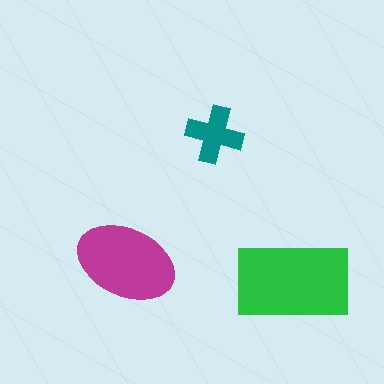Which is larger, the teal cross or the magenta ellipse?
The magenta ellipse.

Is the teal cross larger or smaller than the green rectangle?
Smaller.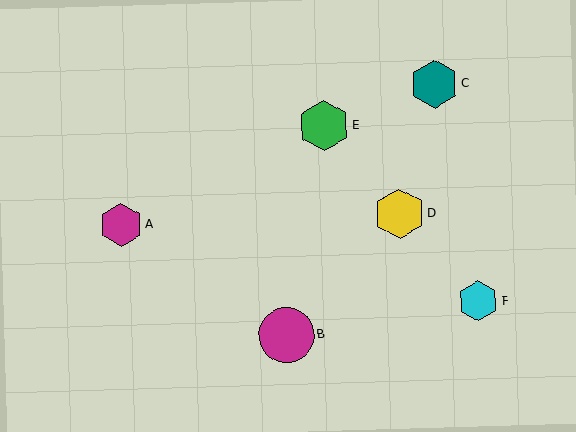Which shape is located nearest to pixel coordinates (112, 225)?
The magenta hexagon (labeled A) at (121, 225) is nearest to that location.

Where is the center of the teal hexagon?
The center of the teal hexagon is at (434, 84).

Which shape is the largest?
The magenta circle (labeled B) is the largest.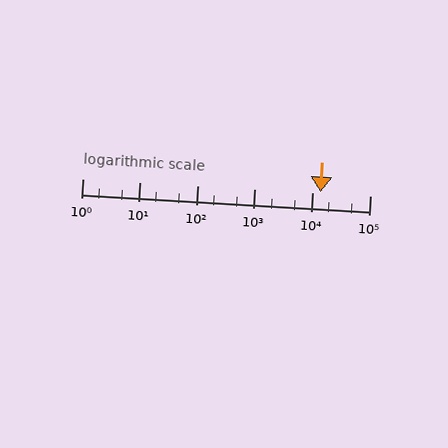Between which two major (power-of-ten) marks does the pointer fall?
The pointer is between 10000 and 100000.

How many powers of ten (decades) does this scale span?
The scale spans 5 decades, from 1 to 100000.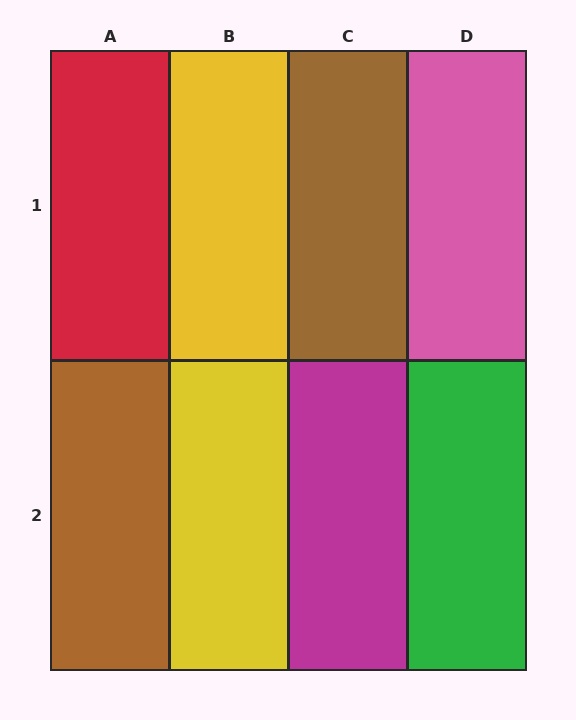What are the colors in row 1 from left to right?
Red, yellow, brown, pink.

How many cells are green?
1 cell is green.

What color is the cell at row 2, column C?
Magenta.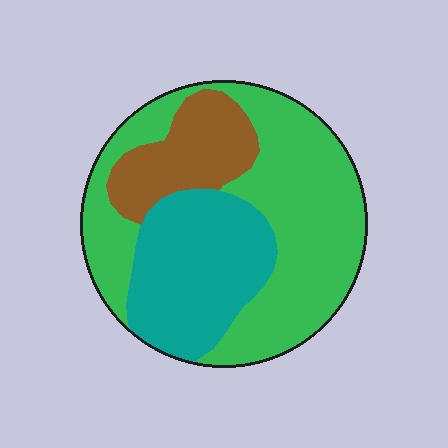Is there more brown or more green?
Green.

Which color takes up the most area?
Green, at roughly 55%.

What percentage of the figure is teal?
Teal covers 29% of the figure.